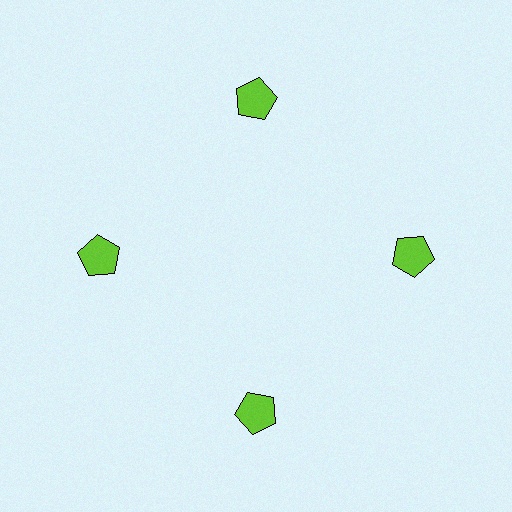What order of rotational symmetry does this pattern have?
This pattern has 4-fold rotational symmetry.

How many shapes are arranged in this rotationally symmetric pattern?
There are 4 shapes, arranged in 4 groups of 1.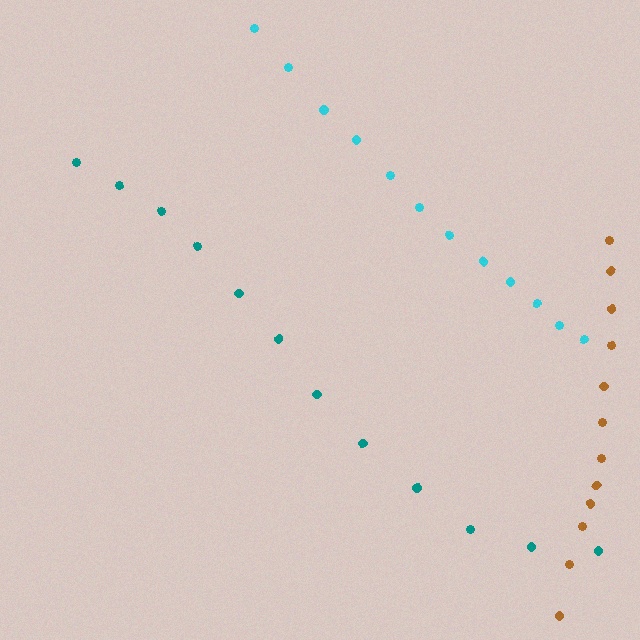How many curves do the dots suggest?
There are 3 distinct paths.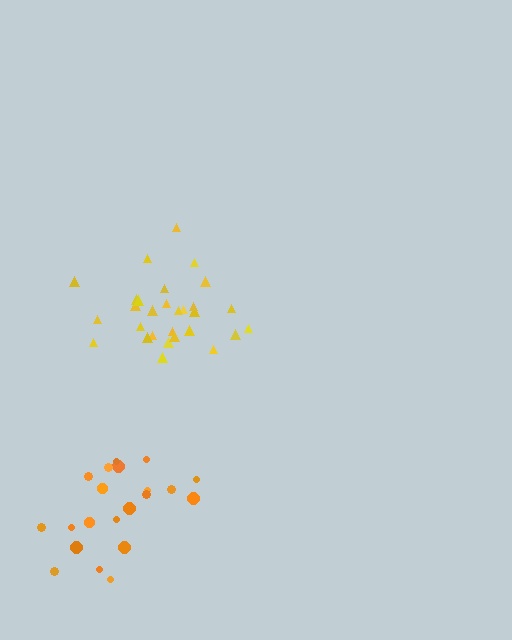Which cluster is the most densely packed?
Yellow.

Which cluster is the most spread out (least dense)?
Orange.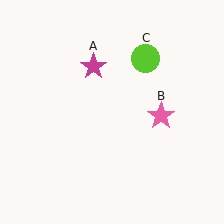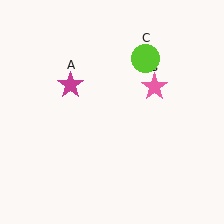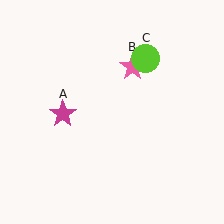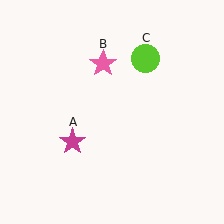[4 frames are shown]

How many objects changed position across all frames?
2 objects changed position: magenta star (object A), pink star (object B).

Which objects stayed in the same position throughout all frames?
Lime circle (object C) remained stationary.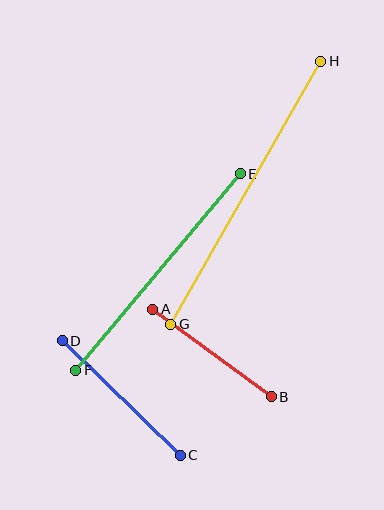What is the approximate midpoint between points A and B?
The midpoint is at approximately (212, 353) pixels.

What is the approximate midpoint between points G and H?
The midpoint is at approximately (246, 193) pixels.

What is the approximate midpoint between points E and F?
The midpoint is at approximately (158, 272) pixels.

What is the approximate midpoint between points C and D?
The midpoint is at approximately (121, 398) pixels.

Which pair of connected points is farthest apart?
Points G and H are farthest apart.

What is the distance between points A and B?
The distance is approximately 147 pixels.